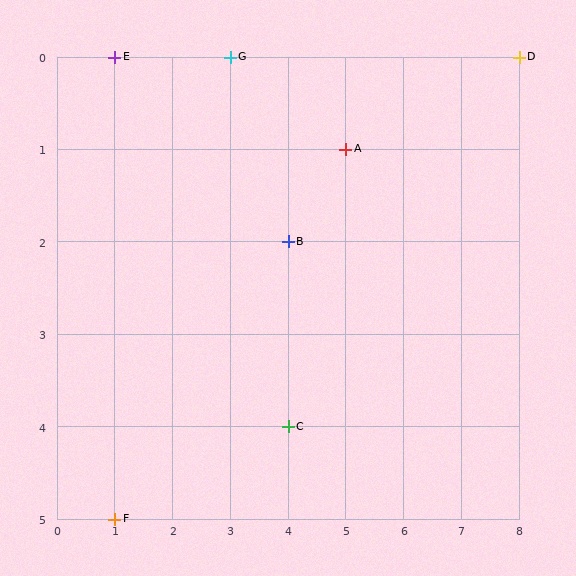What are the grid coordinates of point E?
Point E is at grid coordinates (1, 0).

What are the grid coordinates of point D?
Point D is at grid coordinates (8, 0).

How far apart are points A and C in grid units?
Points A and C are 1 column and 3 rows apart (about 3.2 grid units diagonally).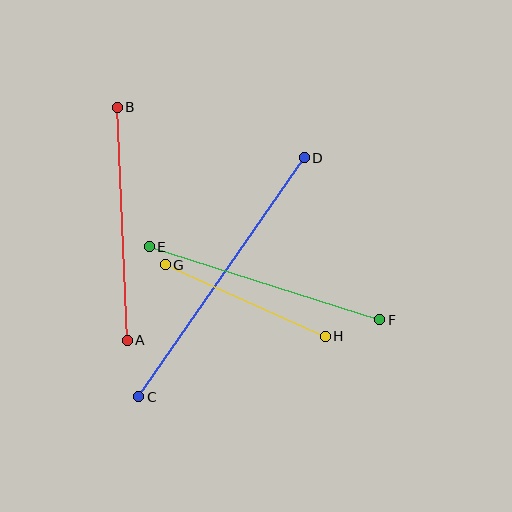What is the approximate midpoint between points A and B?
The midpoint is at approximately (122, 224) pixels.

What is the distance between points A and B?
The distance is approximately 233 pixels.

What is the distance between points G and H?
The distance is approximately 175 pixels.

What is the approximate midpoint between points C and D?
The midpoint is at approximately (222, 277) pixels.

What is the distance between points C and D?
The distance is approximately 291 pixels.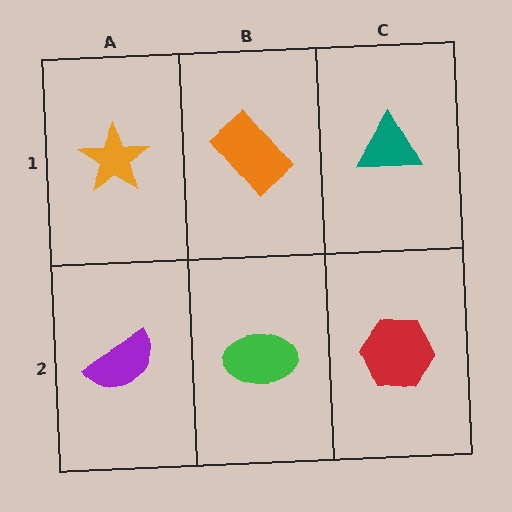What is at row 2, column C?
A red hexagon.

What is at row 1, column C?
A teal triangle.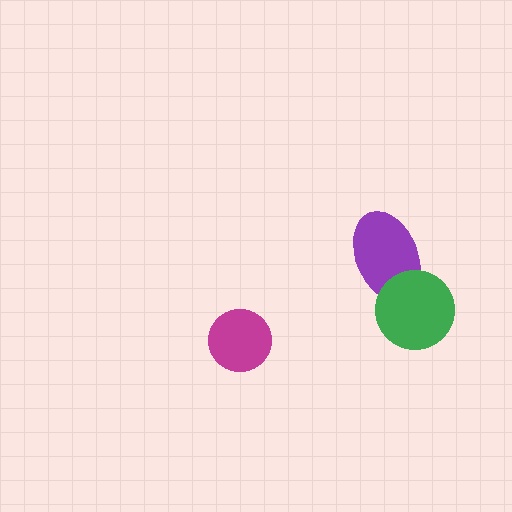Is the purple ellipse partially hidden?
Yes, it is partially covered by another shape.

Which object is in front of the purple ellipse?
The green circle is in front of the purple ellipse.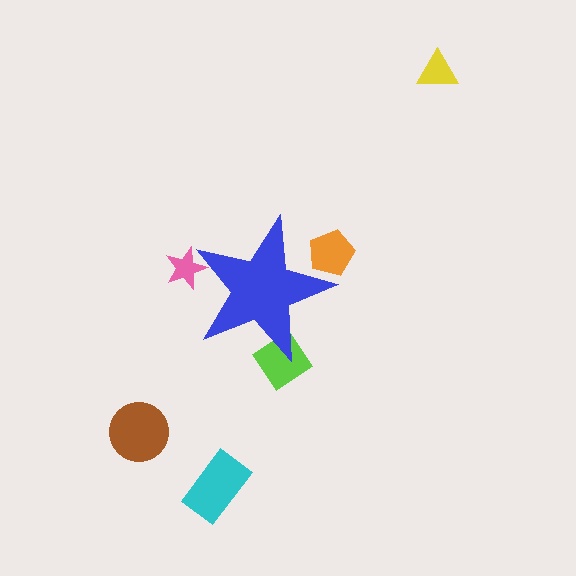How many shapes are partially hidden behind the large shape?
3 shapes are partially hidden.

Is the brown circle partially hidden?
No, the brown circle is fully visible.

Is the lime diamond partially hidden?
Yes, the lime diamond is partially hidden behind the blue star.